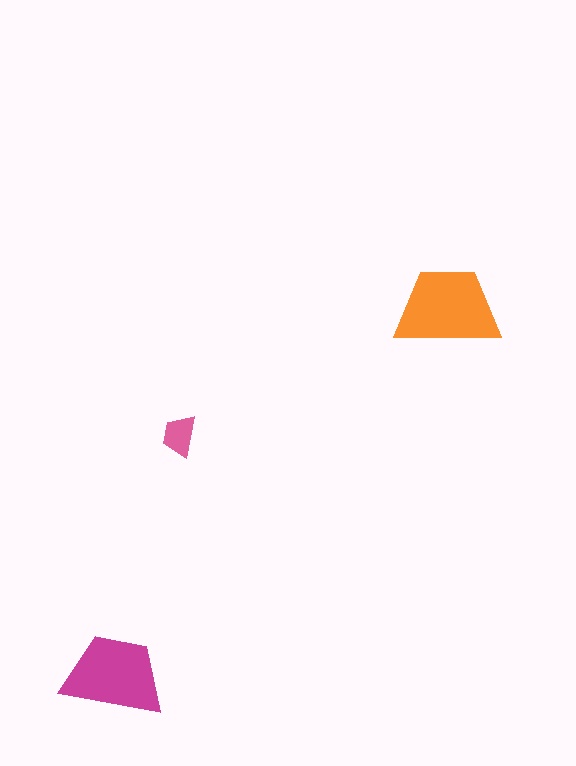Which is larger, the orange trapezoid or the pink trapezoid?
The orange one.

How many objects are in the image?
There are 3 objects in the image.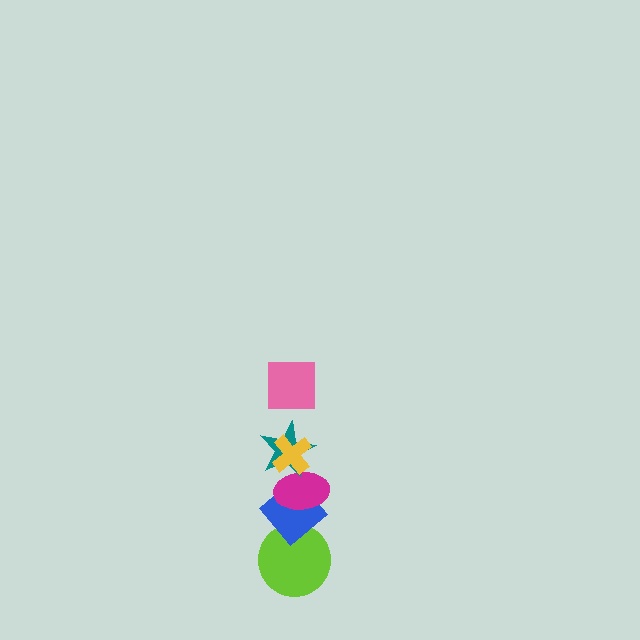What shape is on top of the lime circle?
The blue diamond is on top of the lime circle.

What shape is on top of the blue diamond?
The magenta ellipse is on top of the blue diamond.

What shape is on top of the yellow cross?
The pink square is on top of the yellow cross.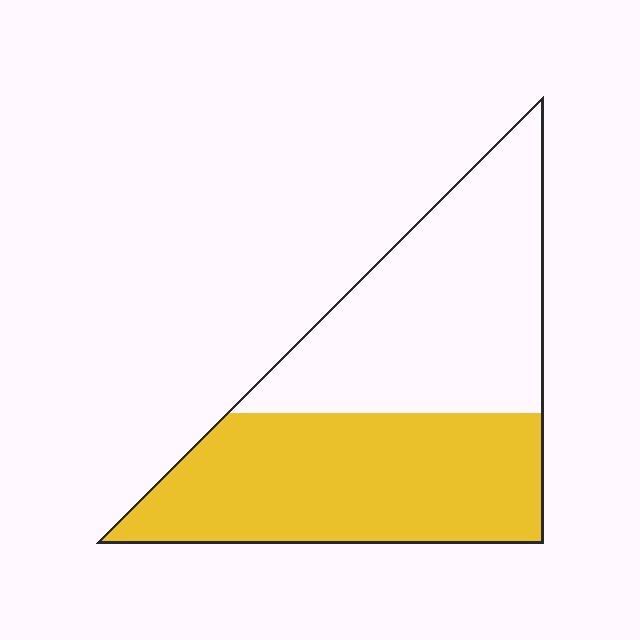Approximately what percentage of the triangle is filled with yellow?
Approximately 50%.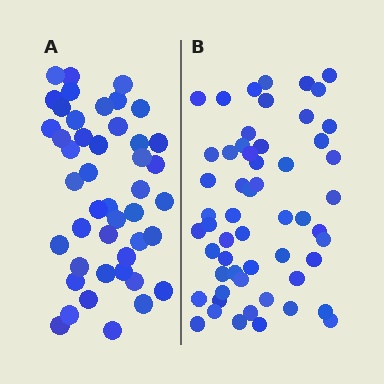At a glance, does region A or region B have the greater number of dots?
Region B (the right region) has more dots.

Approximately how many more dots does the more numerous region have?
Region B has roughly 12 or so more dots than region A.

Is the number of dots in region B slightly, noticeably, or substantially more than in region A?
Region B has only slightly more — the two regions are fairly close. The ratio is roughly 1.2 to 1.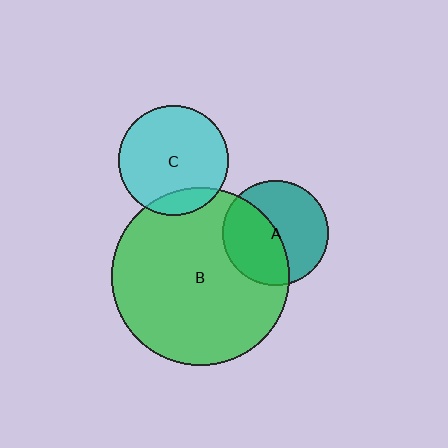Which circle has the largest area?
Circle B (green).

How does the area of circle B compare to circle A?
Approximately 2.9 times.